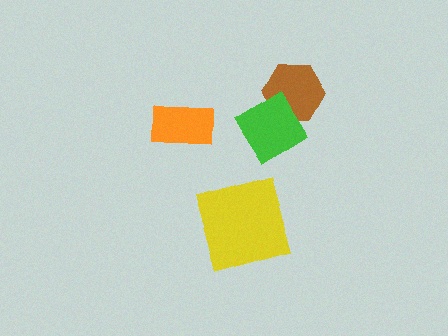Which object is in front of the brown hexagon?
The green diamond is in front of the brown hexagon.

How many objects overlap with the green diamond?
1 object overlaps with the green diamond.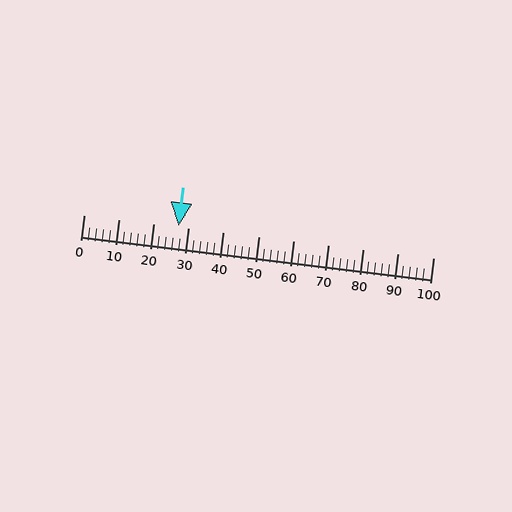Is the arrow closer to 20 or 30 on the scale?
The arrow is closer to 30.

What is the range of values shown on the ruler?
The ruler shows values from 0 to 100.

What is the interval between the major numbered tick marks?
The major tick marks are spaced 10 units apart.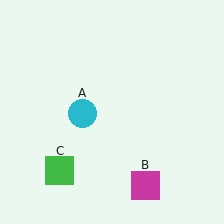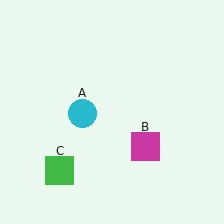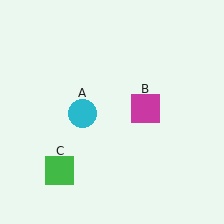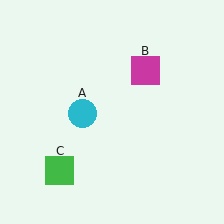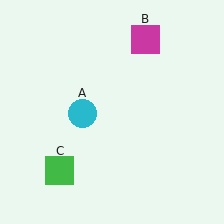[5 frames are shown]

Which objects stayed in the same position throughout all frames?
Cyan circle (object A) and green square (object C) remained stationary.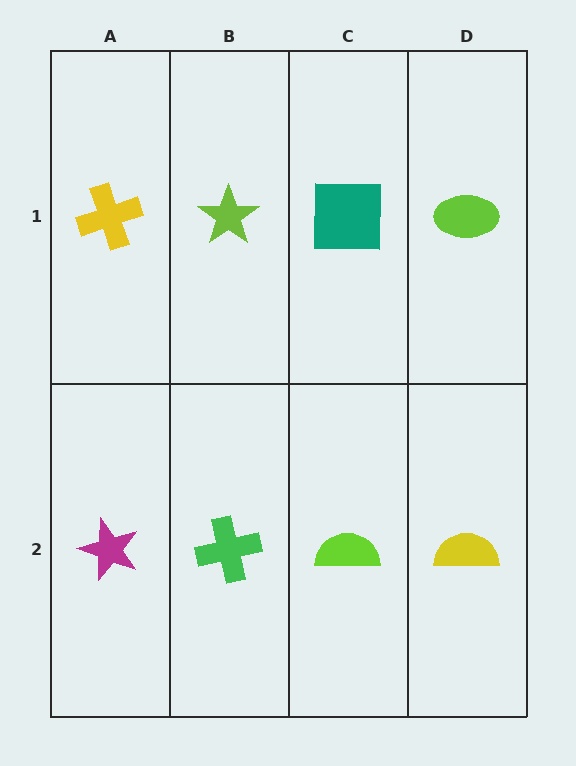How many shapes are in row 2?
4 shapes.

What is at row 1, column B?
A lime star.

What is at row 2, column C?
A lime semicircle.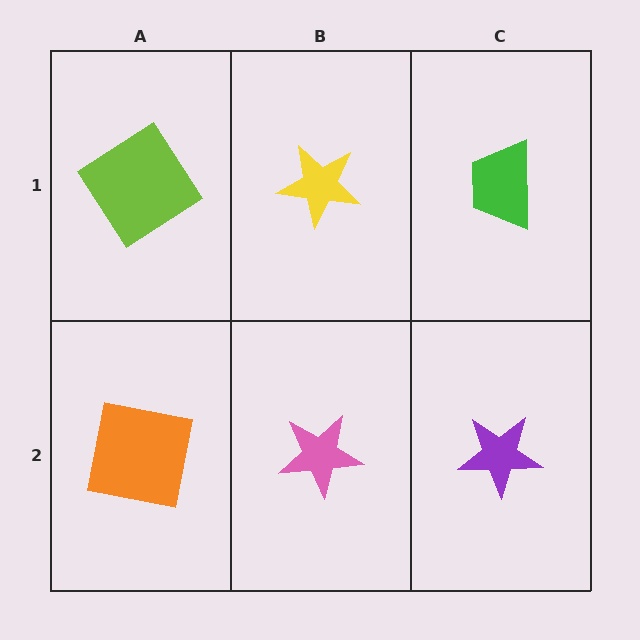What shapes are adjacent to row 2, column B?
A yellow star (row 1, column B), an orange square (row 2, column A), a purple star (row 2, column C).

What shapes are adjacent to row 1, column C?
A purple star (row 2, column C), a yellow star (row 1, column B).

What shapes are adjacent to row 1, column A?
An orange square (row 2, column A), a yellow star (row 1, column B).